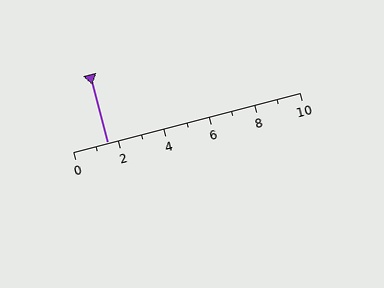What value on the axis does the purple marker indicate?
The marker indicates approximately 1.5.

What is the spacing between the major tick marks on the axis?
The major ticks are spaced 2 apart.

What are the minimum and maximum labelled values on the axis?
The axis runs from 0 to 10.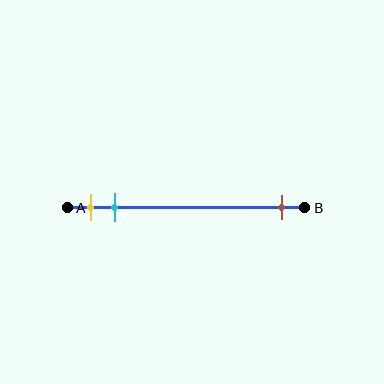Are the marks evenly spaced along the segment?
No, the marks are not evenly spaced.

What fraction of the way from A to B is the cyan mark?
The cyan mark is approximately 20% (0.2) of the way from A to B.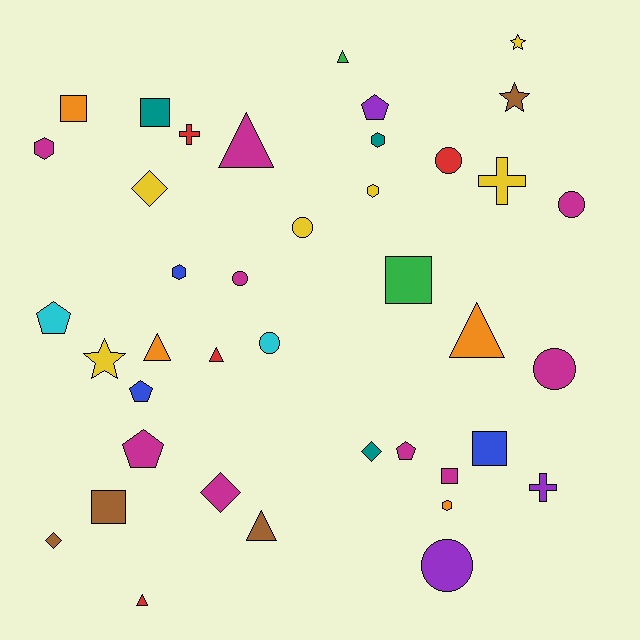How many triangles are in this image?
There are 7 triangles.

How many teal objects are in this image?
There are 3 teal objects.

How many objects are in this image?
There are 40 objects.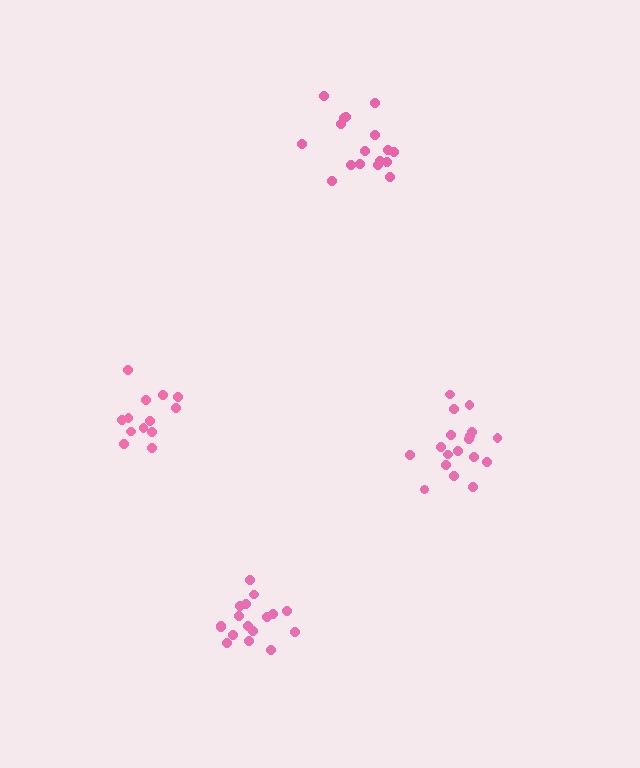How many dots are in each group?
Group 1: 17 dots, Group 2: 13 dots, Group 3: 18 dots, Group 4: 17 dots (65 total).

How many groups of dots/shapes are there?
There are 4 groups.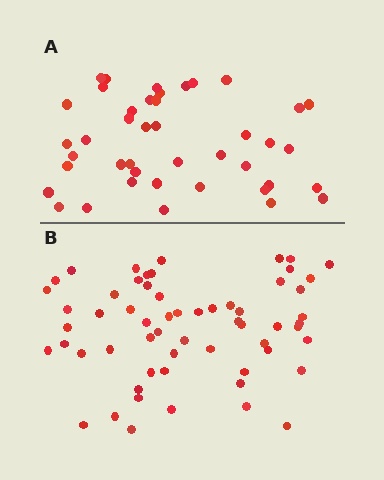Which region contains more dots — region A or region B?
Region B (the bottom region) has more dots.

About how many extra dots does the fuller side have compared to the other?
Region B has approximately 20 more dots than region A.